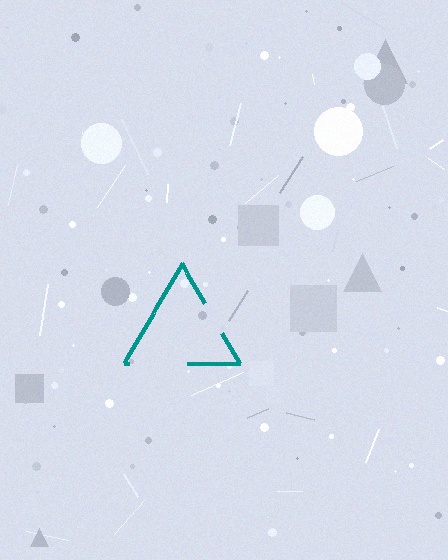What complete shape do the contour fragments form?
The contour fragments form a triangle.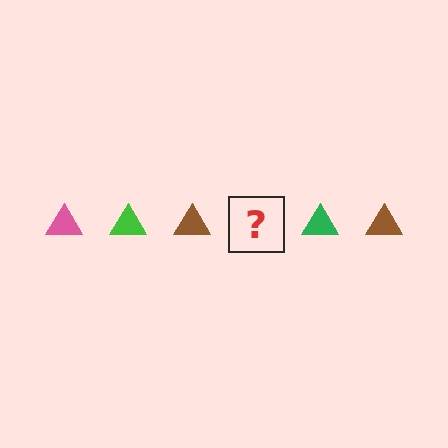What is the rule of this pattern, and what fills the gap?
The rule is that the pattern cycles through pink, green, brown triangles. The gap should be filled with a pink triangle.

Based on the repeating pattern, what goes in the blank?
The blank should be a pink triangle.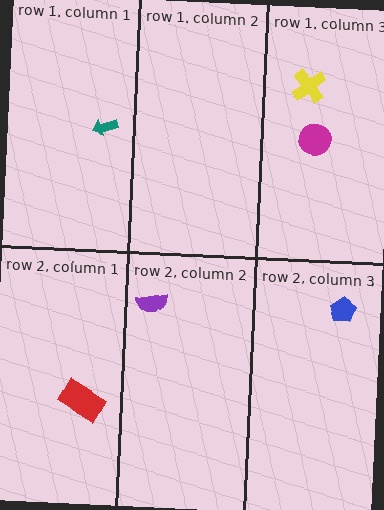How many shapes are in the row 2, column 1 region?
1.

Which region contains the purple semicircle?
The row 2, column 2 region.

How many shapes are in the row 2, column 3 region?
1.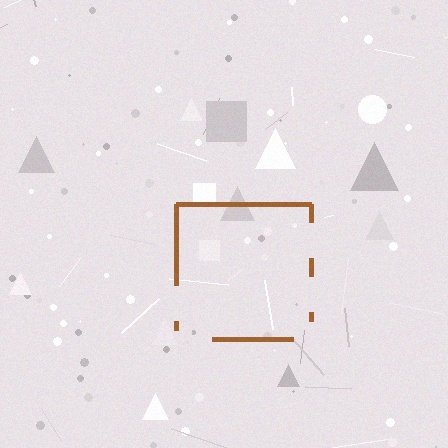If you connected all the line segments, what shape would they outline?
They would outline a square.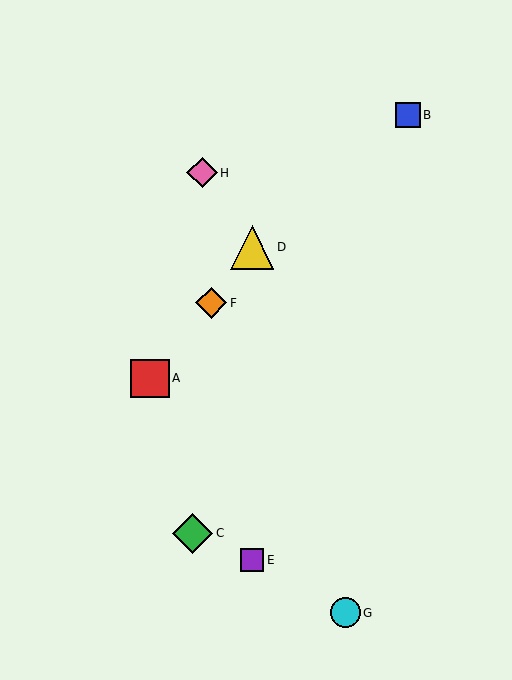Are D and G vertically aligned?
No, D is at x≈252 and G is at x≈345.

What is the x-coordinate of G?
Object G is at x≈345.